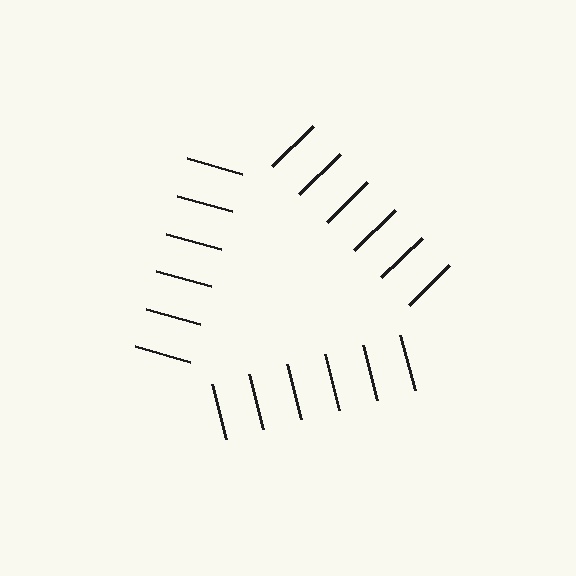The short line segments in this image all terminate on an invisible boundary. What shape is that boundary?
An illusory triangle — the line segments terminate on its edges but no continuous stroke is drawn.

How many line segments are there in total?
18 — 6 along each of the 3 edges.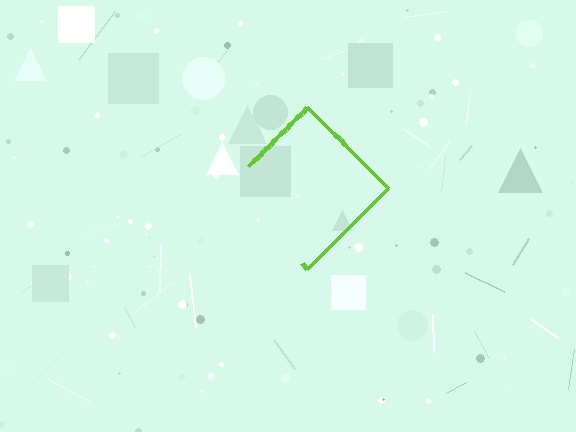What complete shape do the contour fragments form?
The contour fragments form a diamond.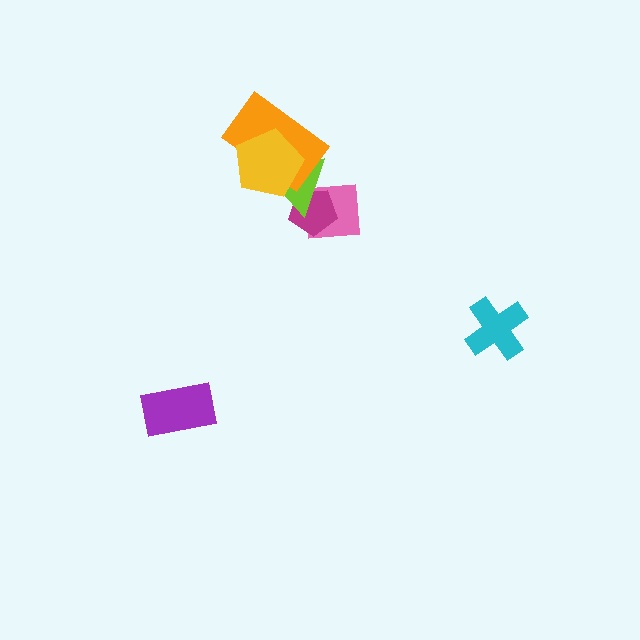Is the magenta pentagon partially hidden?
Yes, it is partially covered by another shape.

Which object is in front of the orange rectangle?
The yellow pentagon is in front of the orange rectangle.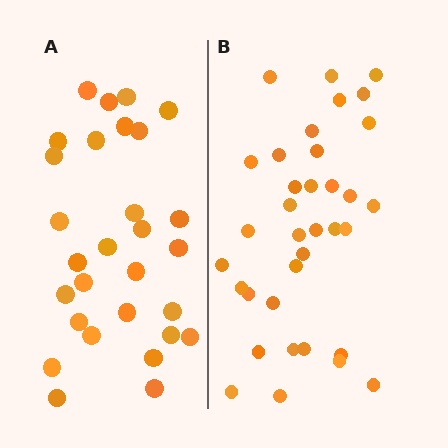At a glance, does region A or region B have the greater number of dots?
Region B (the right region) has more dots.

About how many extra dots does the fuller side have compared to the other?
Region B has about 6 more dots than region A.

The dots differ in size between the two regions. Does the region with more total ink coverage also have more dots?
No. Region A has more total ink coverage because its dots are larger, but region B actually contains more individual dots. Total area can be misleading — the number of items is what matters here.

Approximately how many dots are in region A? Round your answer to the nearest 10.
About 30 dots. (The exact count is 29, which rounds to 30.)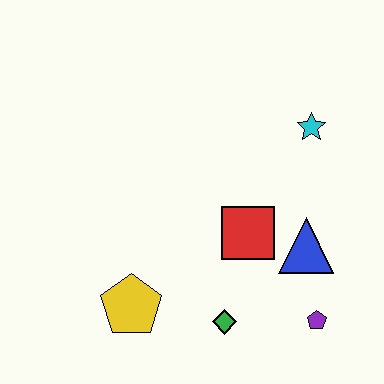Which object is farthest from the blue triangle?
The yellow pentagon is farthest from the blue triangle.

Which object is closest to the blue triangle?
The red square is closest to the blue triangle.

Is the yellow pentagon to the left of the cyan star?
Yes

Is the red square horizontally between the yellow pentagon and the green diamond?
No